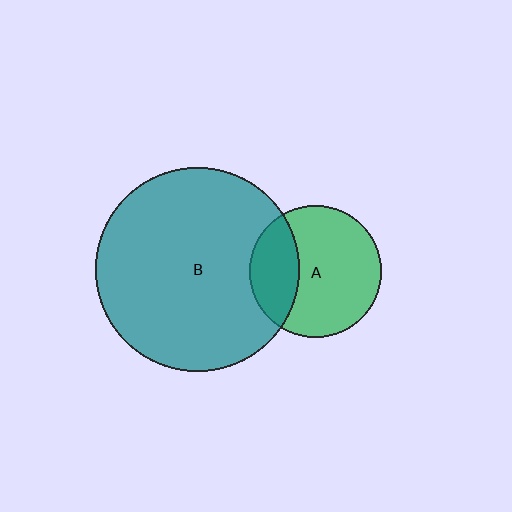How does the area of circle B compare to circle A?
Approximately 2.4 times.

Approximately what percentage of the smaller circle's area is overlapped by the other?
Approximately 30%.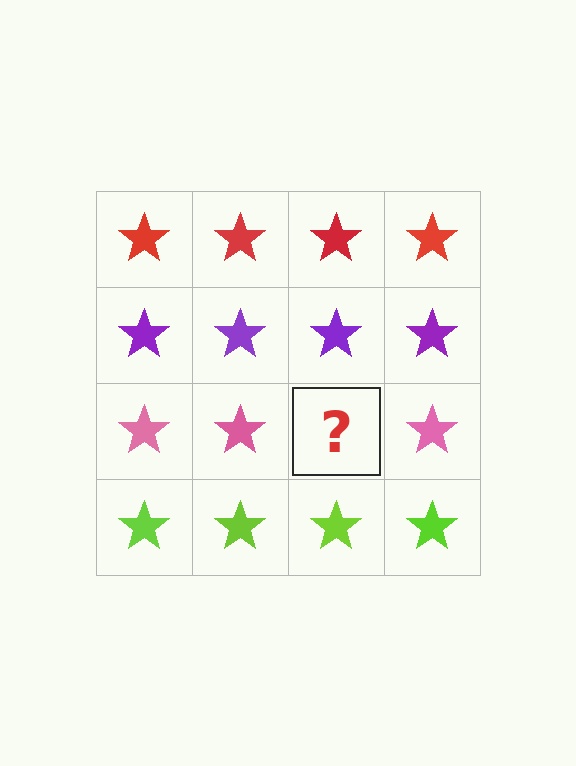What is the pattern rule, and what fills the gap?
The rule is that each row has a consistent color. The gap should be filled with a pink star.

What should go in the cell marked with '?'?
The missing cell should contain a pink star.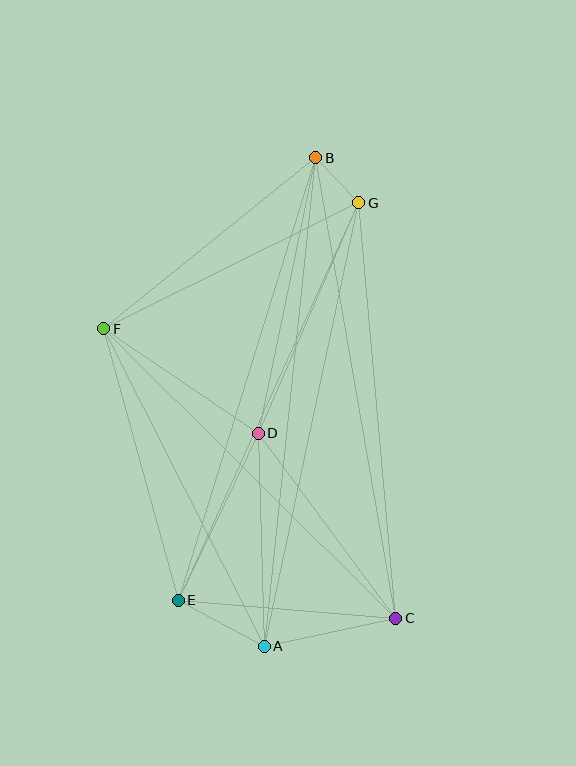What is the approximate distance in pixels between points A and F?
The distance between A and F is approximately 356 pixels.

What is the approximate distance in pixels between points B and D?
The distance between B and D is approximately 281 pixels.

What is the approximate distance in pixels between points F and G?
The distance between F and G is approximately 284 pixels.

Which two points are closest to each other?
Points B and G are closest to each other.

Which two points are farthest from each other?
Points A and B are farthest from each other.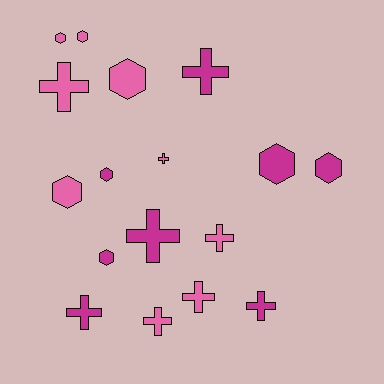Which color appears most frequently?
Pink, with 9 objects.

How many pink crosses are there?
There are 5 pink crosses.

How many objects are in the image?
There are 17 objects.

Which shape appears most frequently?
Cross, with 9 objects.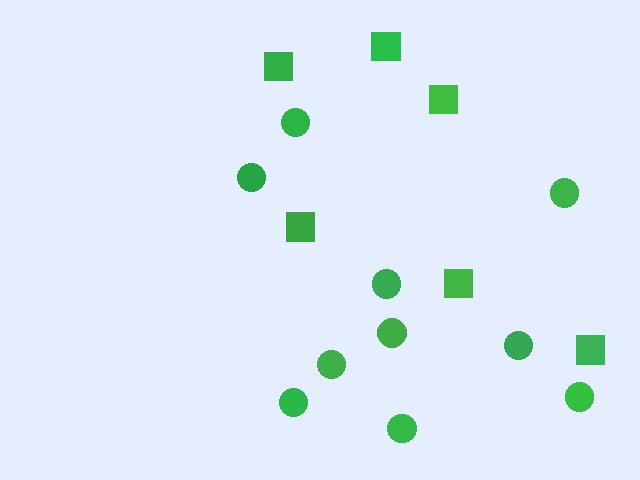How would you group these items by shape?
There are 2 groups: one group of circles (10) and one group of squares (6).